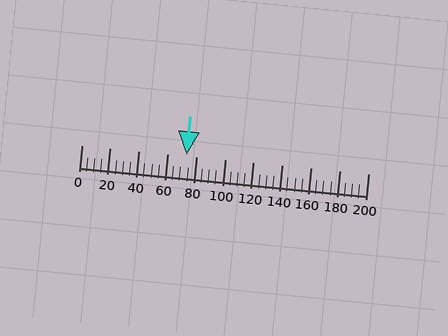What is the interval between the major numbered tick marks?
The major tick marks are spaced 20 units apart.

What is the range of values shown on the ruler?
The ruler shows values from 0 to 200.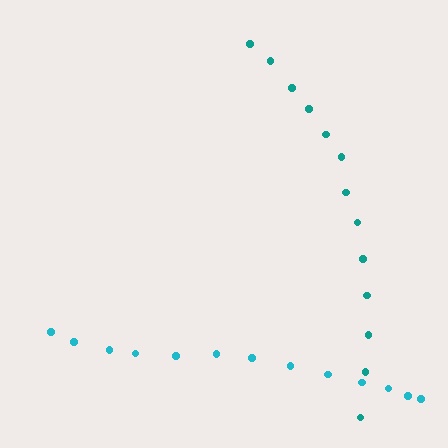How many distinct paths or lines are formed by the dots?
There are 2 distinct paths.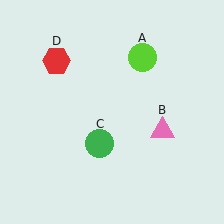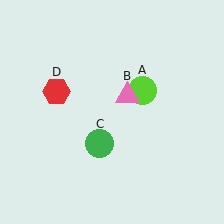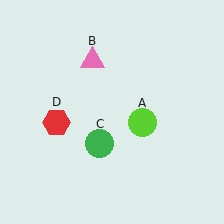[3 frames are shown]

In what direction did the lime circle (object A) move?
The lime circle (object A) moved down.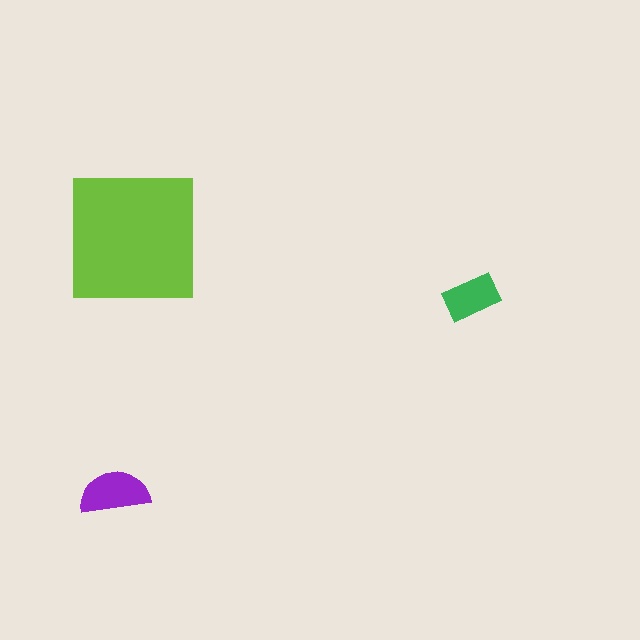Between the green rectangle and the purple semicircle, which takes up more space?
The purple semicircle.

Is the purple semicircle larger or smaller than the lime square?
Smaller.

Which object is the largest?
The lime square.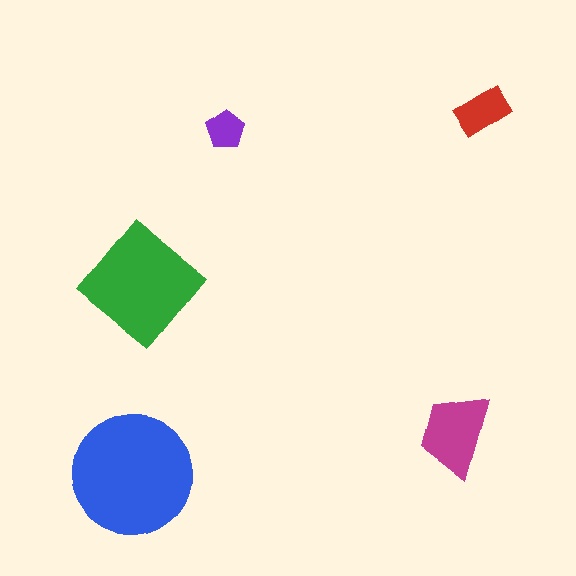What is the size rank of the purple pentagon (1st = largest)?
5th.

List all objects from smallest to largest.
The purple pentagon, the red rectangle, the magenta trapezoid, the green diamond, the blue circle.